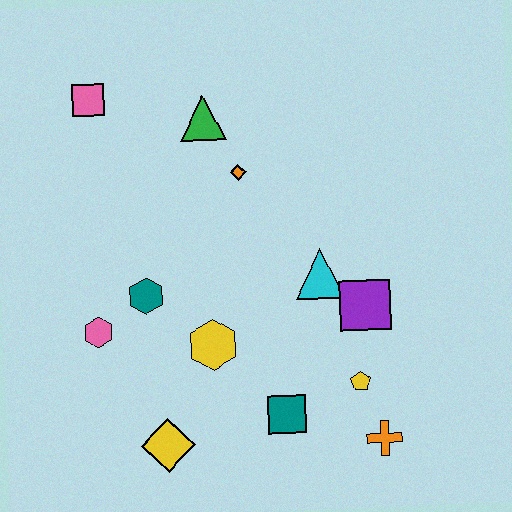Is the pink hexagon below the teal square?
No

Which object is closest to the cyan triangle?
The purple square is closest to the cyan triangle.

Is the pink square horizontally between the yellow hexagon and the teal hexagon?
No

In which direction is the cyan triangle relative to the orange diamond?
The cyan triangle is below the orange diamond.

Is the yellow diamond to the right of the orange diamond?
No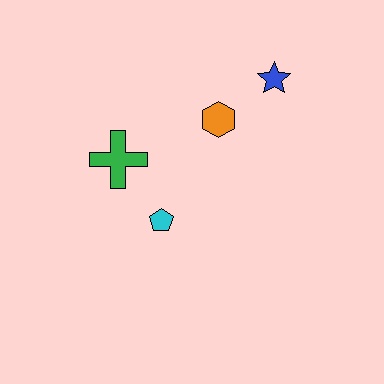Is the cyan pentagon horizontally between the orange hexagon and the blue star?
No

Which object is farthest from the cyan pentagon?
The blue star is farthest from the cyan pentagon.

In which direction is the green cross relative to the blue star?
The green cross is to the left of the blue star.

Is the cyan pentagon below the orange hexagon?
Yes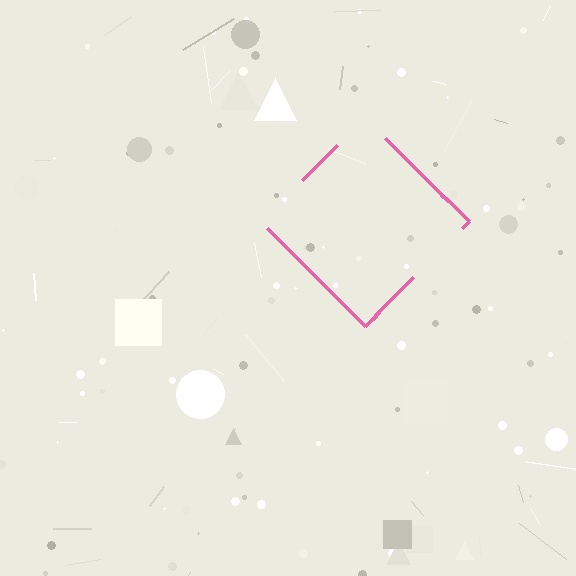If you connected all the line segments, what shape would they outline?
They would outline a diamond.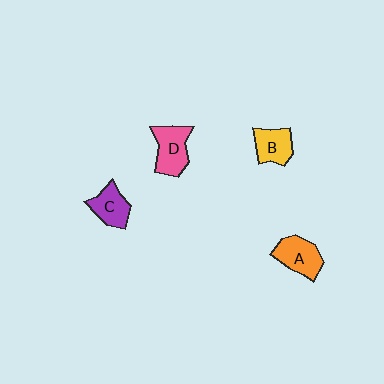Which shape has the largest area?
Shape D (pink).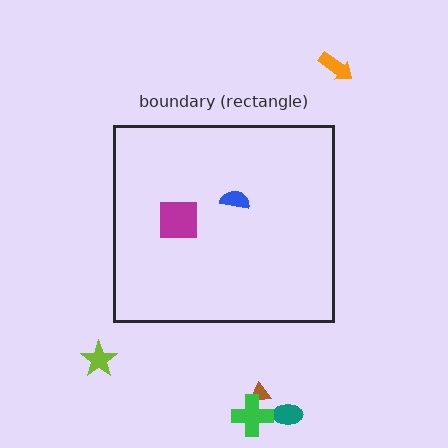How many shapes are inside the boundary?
2 inside, 5 outside.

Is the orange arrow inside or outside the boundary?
Outside.